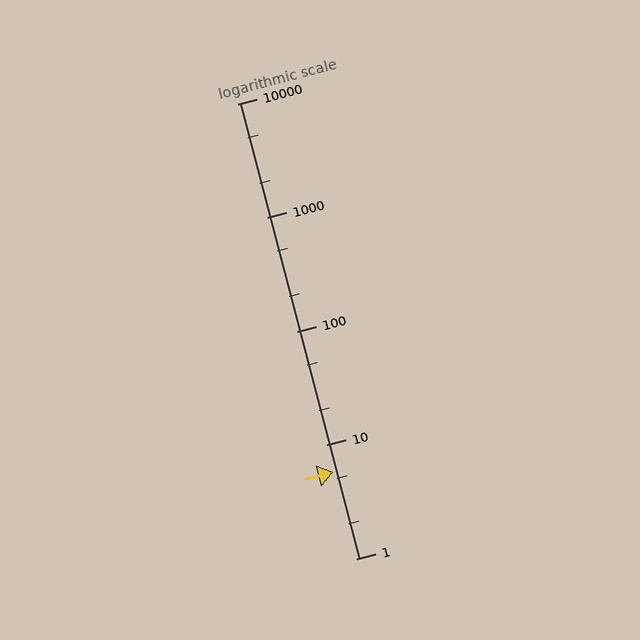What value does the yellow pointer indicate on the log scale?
The pointer indicates approximately 5.8.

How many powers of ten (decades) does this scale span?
The scale spans 4 decades, from 1 to 10000.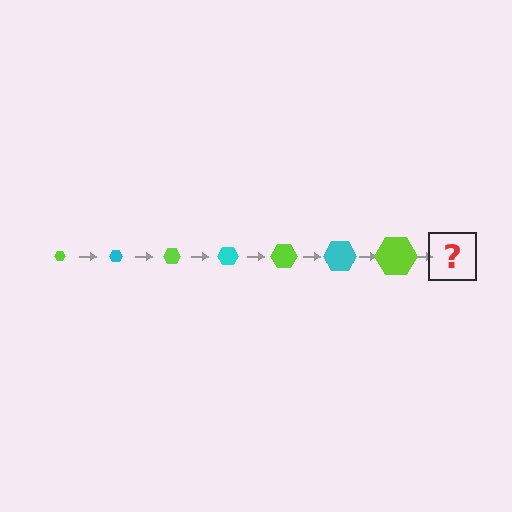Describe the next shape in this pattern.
It should be a cyan hexagon, larger than the previous one.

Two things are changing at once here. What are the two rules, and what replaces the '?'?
The two rules are that the hexagon grows larger each step and the color cycles through lime and cyan. The '?' should be a cyan hexagon, larger than the previous one.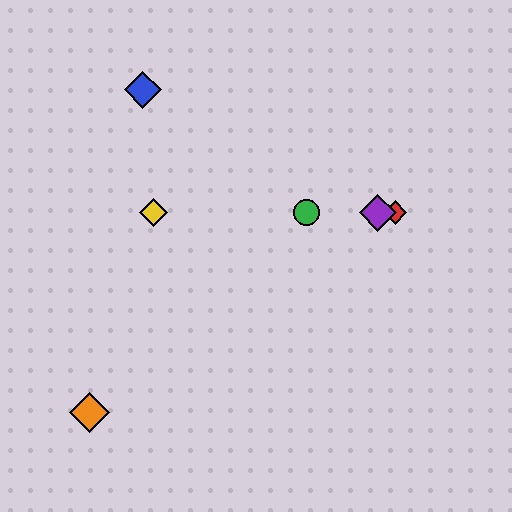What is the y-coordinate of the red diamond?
The red diamond is at y≈213.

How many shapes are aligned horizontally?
4 shapes (the red diamond, the green circle, the yellow diamond, the purple diamond) are aligned horizontally.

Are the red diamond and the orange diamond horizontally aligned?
No, the red diamond is at y≈213 and the orange diamond is at y≈413.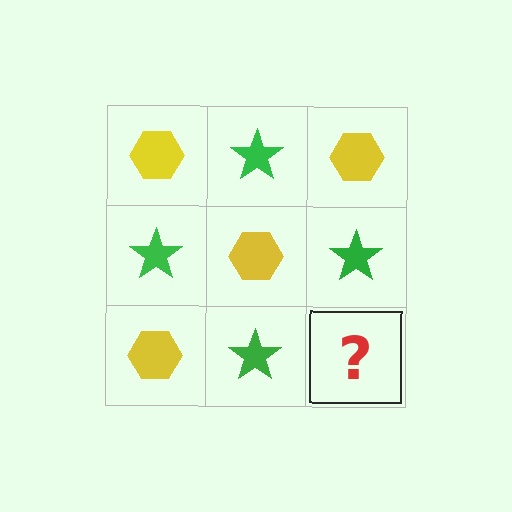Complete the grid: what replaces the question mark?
The question mark should be replaced with a yellow hexagon.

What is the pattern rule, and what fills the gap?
The rule is that it alternates yellow hexagon and green star in a checkerboard pattern. The gap should be filled with a yellow hexagon.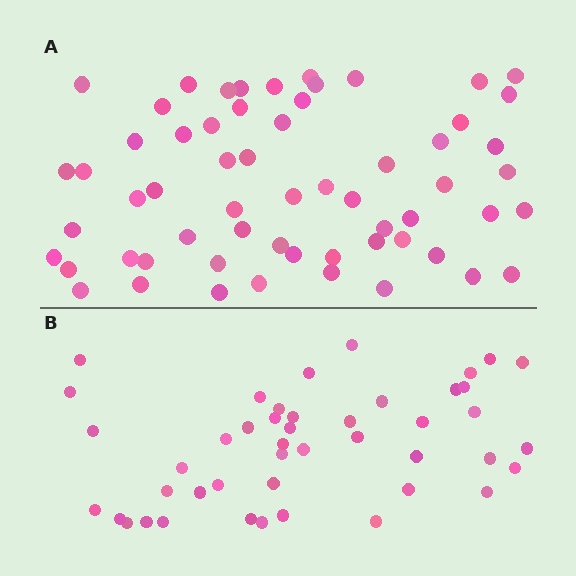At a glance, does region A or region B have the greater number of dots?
Region A (the top region) has more dots.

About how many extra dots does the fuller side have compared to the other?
Region A has approximately 15 more dots than region B.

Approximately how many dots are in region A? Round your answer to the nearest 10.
About 60 dots.